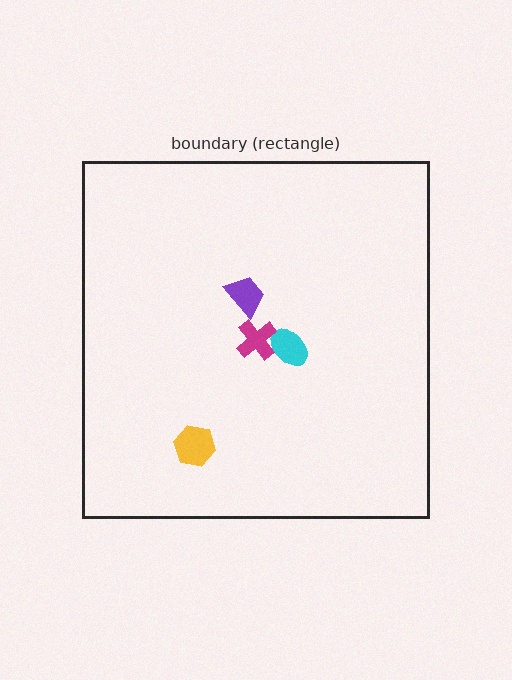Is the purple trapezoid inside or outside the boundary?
Inside.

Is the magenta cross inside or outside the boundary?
Inside.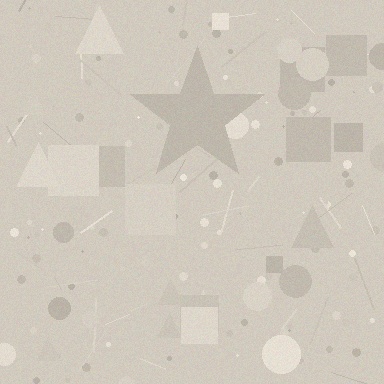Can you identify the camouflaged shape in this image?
The camouflaged shape is a star.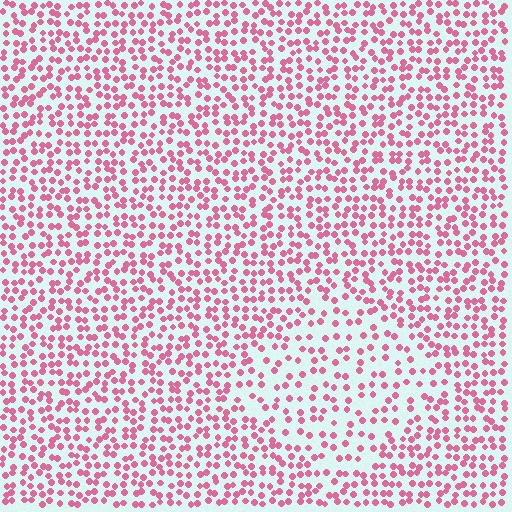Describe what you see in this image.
The image contains small pink elements arranged at two different densities. A diamond-shaped region is visible where the elements are less densely packed than the surrounding area.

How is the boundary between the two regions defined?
The boundary is defined by a change in element density (approximately 1.8x ratio). All elements are the same color, size, and shape.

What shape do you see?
I see a diamond.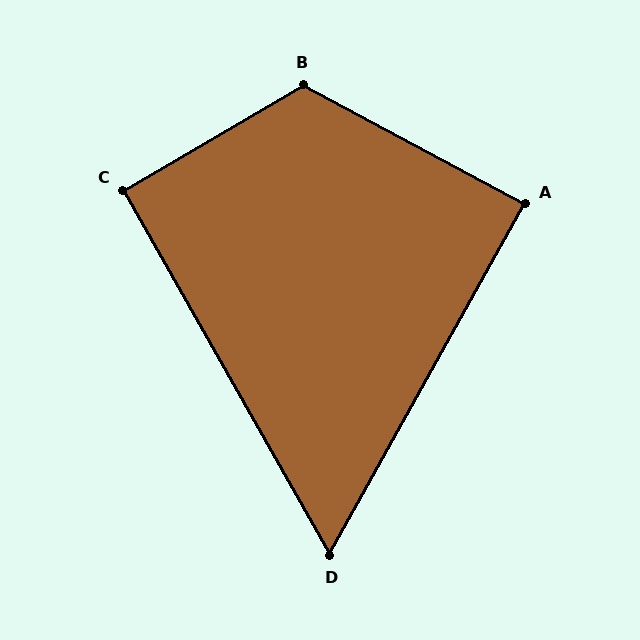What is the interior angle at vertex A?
Approximately 89 degrees (approximately right).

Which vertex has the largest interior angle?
B, at approximately 121 degrees.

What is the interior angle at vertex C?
Approximately 91 degrees (approximately right).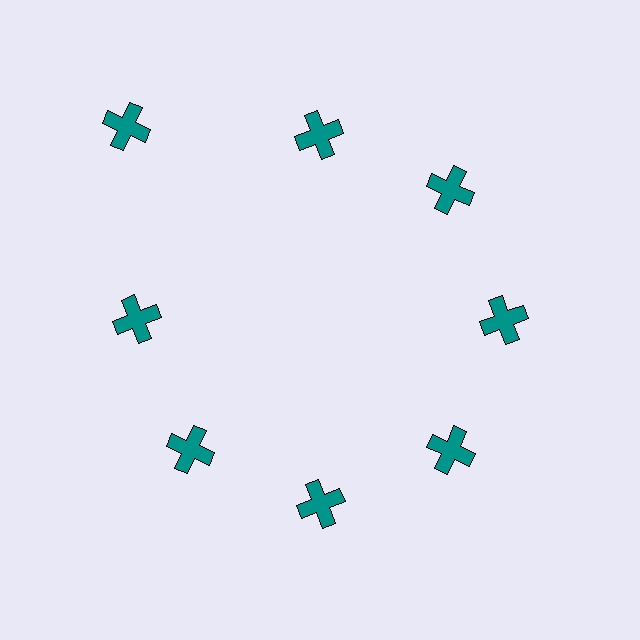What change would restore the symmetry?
The symmetry would be restored by moving it inward, back onto the ring so that all 8 crosses sit at equal angles and equal distance from the center.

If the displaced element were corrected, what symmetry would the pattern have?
It would have 8-fold rotational symmetry — the pattern would map onto itself every 45 degrees.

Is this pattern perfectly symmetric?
No. The 8 teal crosses are arranged in a ring, but one element near the 10 o'clock position is pushed outward from the center, breaking the 8-fold rotational symmetry.